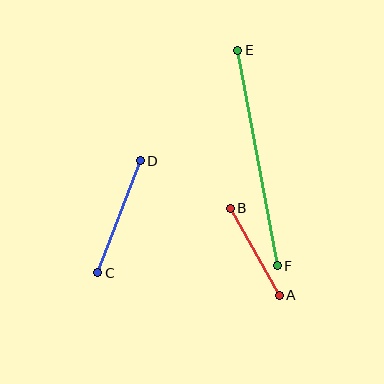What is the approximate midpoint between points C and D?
The midpoint is at approximately (119, 217) pixels.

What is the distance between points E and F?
The distance is approximately 219 pixels.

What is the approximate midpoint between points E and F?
The midpoint is at approximately (258, 158) pixels.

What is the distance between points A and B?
The distance is approximately 100 pixels.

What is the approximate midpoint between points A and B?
The midpoint is at approximately (255, 252) pixels.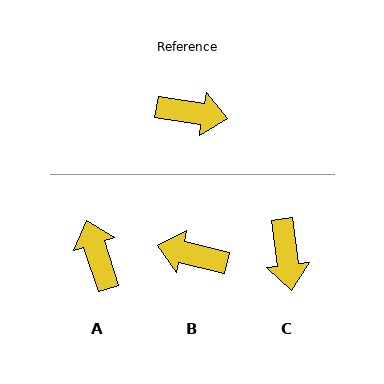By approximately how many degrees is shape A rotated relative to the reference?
Approximately 117 degrees counter-clockwise.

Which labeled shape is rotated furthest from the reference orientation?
B, about 175 degrees away.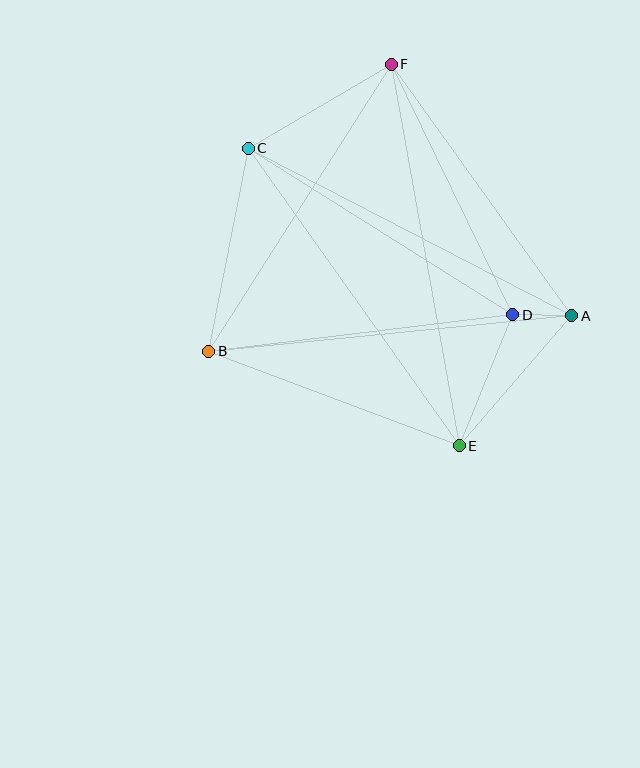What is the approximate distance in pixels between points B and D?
The distance between B and D is approximately 306 pixels.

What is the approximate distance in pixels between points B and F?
The distance between B and F is approximately 340 pixels.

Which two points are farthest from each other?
Points E and F are farthest from each other.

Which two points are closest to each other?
Points A and D are closest to each other.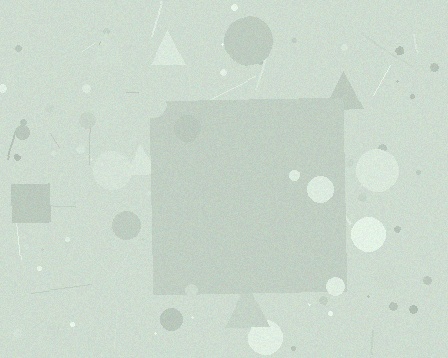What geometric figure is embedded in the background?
A square is embedded in the background.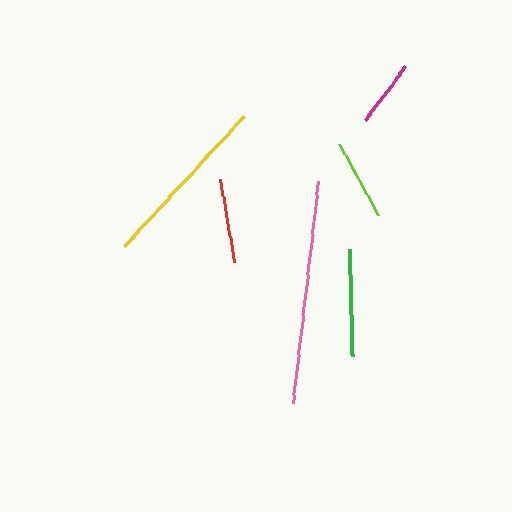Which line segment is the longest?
The pink line is the longest at approximately 223 pixels.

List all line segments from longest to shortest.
From longest to shortest: pink, yellow, green, red, lime, magenta.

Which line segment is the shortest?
The magenta line is the shortest at approximately 67 pixels.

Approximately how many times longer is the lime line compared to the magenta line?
The lime line is approximately 1.2 times the length of the magenta line.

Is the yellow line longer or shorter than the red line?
The yellow line is longer than the red line.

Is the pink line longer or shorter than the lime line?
The pink line is longer than the lime line.